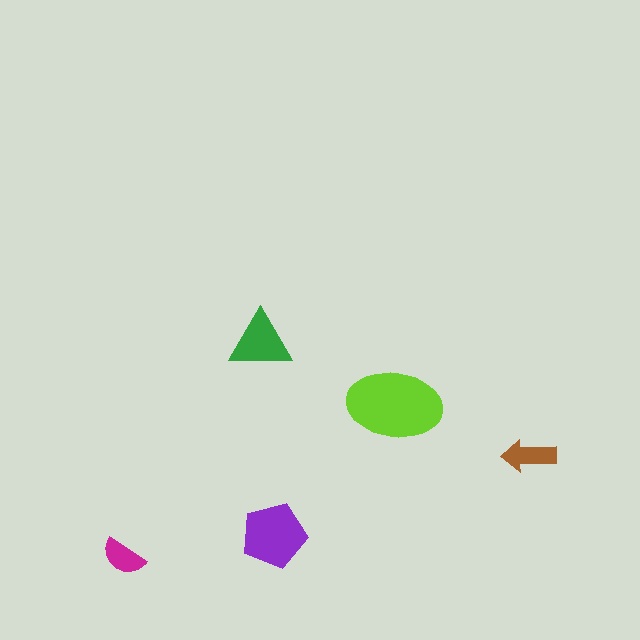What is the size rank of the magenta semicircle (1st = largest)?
5th.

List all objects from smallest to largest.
The magenta semicircle, the brown arrow, the green triangle, the purple pentagon, the lime ellipse.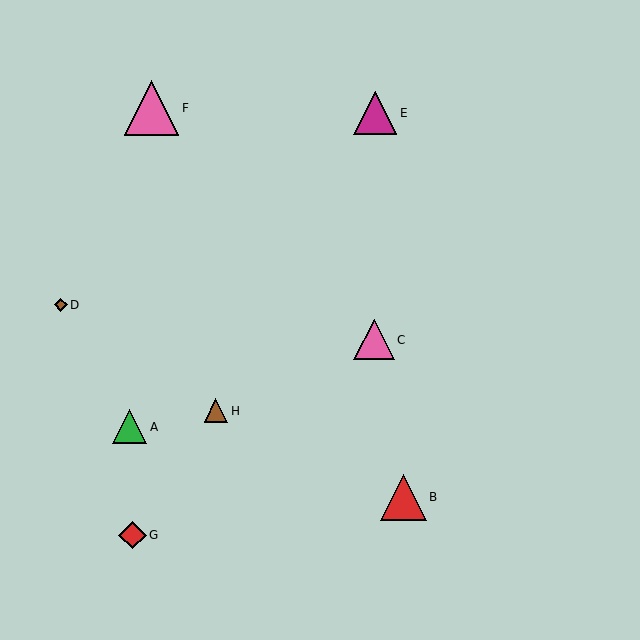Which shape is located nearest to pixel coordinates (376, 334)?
The pink triangle (labeled C) at (374, 340) is nearest to that location.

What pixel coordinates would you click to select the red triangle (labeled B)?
Click at (404, 497) to select the red triangle B.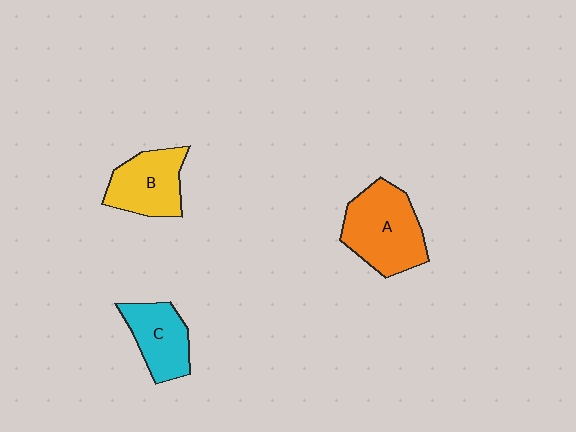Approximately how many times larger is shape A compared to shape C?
Approximately 1.5 times.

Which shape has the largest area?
Shape A (orange).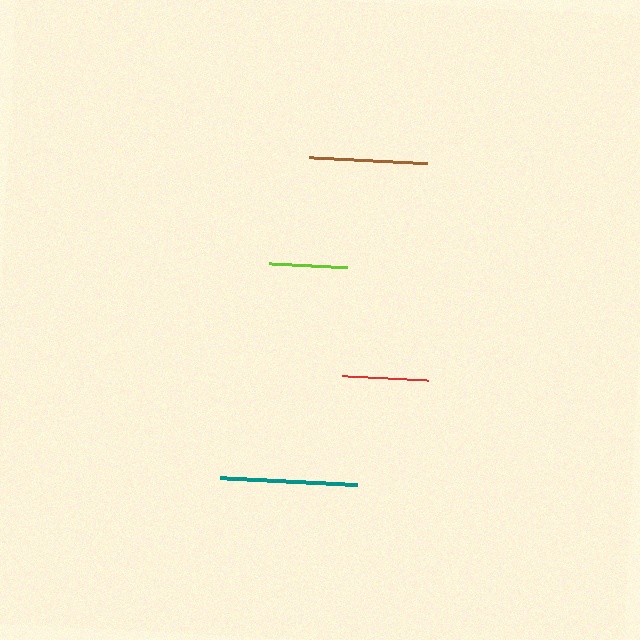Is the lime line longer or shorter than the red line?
The red line is longer than the lime line.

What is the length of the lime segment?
The lime segment is approximately 78 pixels long.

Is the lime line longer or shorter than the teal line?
The teal line is longer than the lime line.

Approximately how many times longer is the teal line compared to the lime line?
The teal line is approximately 1.8 times the length of the lime line.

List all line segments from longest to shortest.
From longest to shortest: teal, brown, red, lime.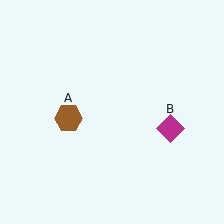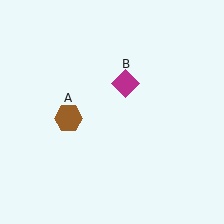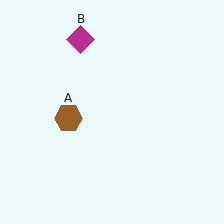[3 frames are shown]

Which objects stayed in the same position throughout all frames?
Brown hexagon (object A) remained stationary.